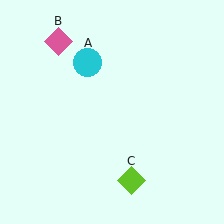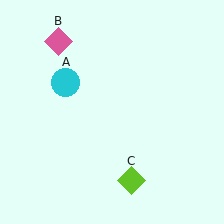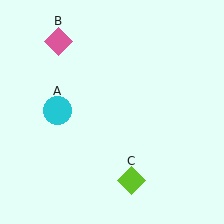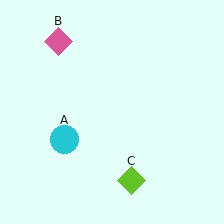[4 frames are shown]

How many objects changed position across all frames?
1 object changed position: cyan circle (object A).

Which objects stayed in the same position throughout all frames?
Pink diamond (object B) and lime diamond (object C) remained stationary.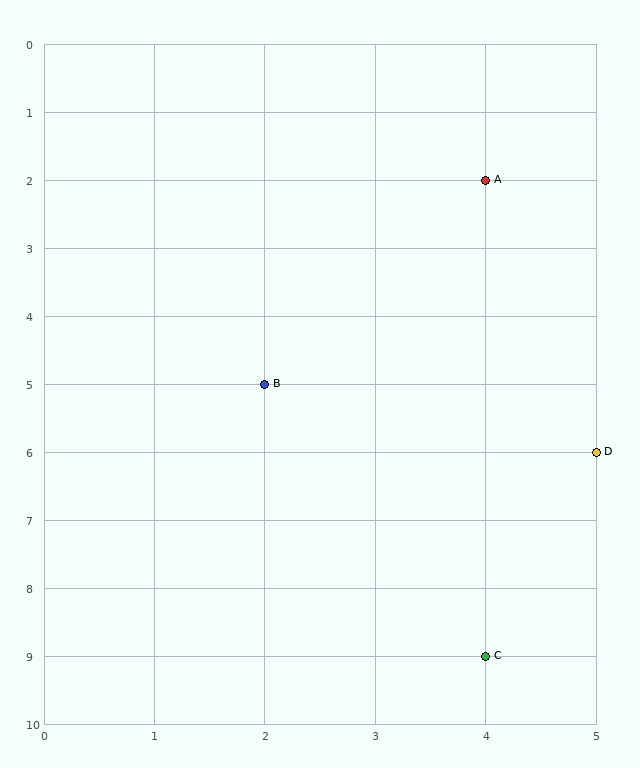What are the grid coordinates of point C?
Point C is at grid coordinates (4, 9).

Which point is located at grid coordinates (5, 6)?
Point D is at (5, 6).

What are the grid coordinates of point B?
Point B is at grid coordinates (2, 5).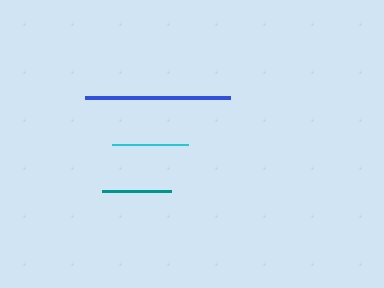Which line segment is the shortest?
The teal line is the shortest at approximately 70 pixels.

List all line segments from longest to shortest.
From longest to shortest: blue, cyan, teal.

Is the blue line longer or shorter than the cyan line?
The blue line is longer than the cyan line.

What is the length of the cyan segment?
The cyan segment is approximately 76 pixels long.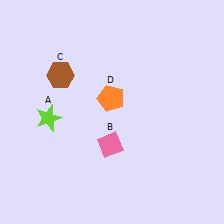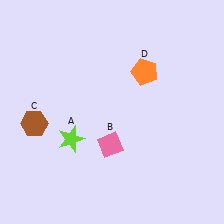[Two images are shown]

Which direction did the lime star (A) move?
The lime star (A) moved right.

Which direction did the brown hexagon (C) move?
The brown hexagon (C) moved down.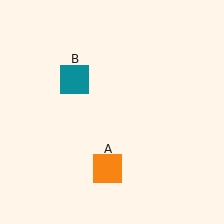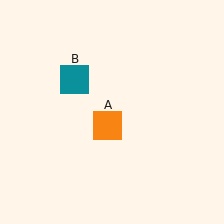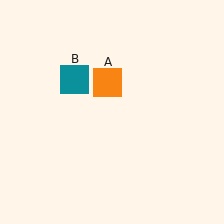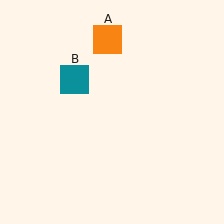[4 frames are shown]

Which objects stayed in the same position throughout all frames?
Teal square (object B) remained stationary.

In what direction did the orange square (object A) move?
The orange square (object A) moved up.